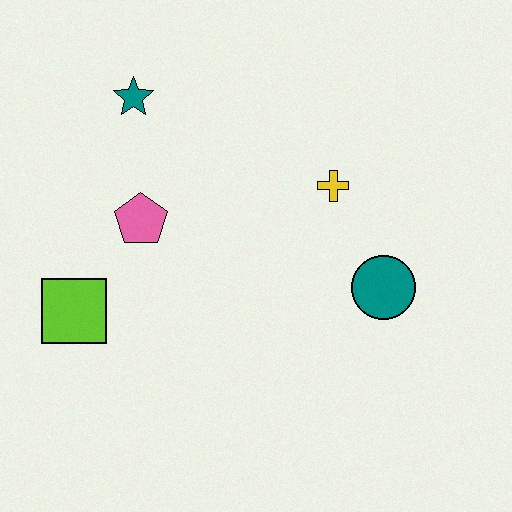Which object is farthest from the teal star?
The teal circle is farthest from the teal star.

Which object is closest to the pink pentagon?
The lime square is closest to the pink pentagon.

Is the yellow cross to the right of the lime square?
Yes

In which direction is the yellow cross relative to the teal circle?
The yellow cross is above the teal circle.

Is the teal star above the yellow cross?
Yes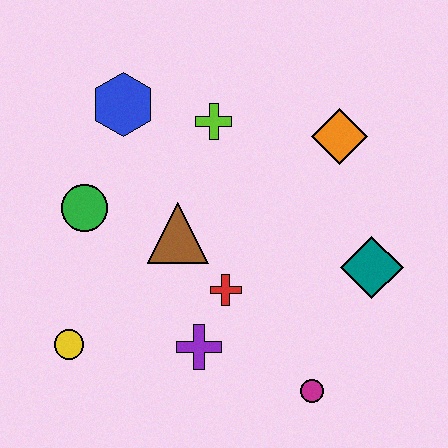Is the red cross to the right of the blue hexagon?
Yes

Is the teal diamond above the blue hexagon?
No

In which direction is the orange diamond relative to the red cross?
The orange diamond is above the red cross.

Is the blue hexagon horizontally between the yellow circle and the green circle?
No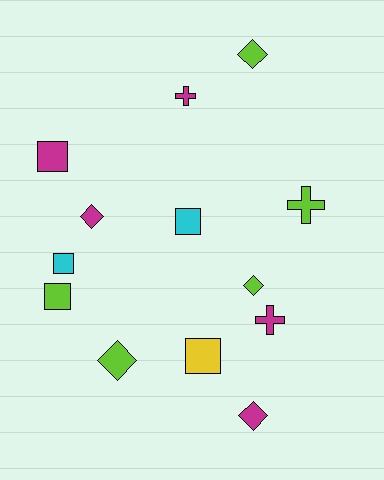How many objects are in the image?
There are 13 objects.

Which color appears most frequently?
Lime, with 5 objects.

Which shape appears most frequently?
Diamond, with 5 objects.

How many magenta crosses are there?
There are 2 magenta crosses.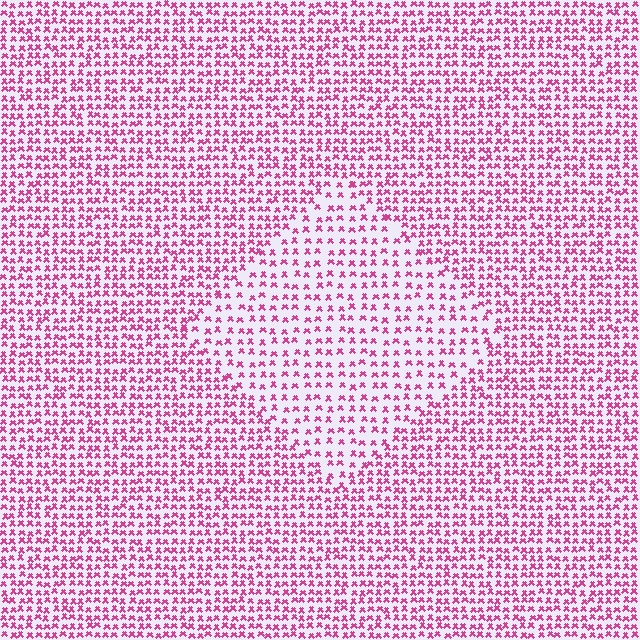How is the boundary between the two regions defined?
The boundary is defined by a change in element density (approximately 1.7x ratio). All elements are the same color, size, and shape.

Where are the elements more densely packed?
The elements are more densely packed outside the diamond boundary.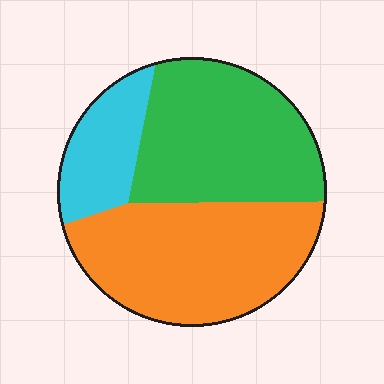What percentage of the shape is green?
Green takes up about two fifths (2/5) of the shape.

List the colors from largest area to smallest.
From largest to smallest: orange, green, cyan.